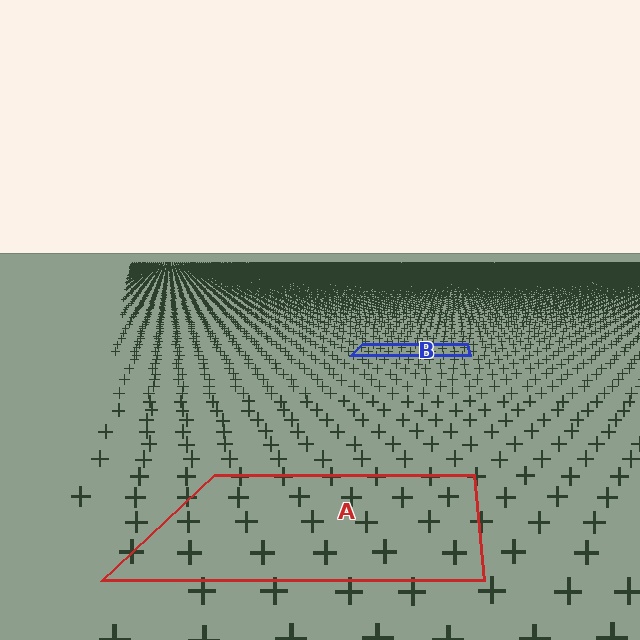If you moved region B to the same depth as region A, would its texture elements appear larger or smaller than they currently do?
They would appear larger. At a closer depth, the same texture elements are projected at a bigger on-screen size.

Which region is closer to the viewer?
Region A is closer. The texture elements there are larger and more spread out.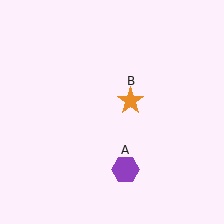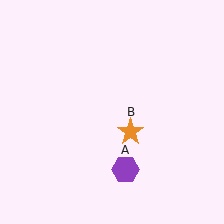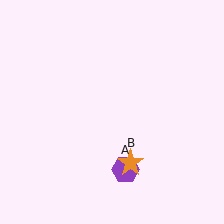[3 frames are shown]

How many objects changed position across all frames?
1 object changed position: orange star (object B).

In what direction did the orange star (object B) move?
The orange star (object B) moved down.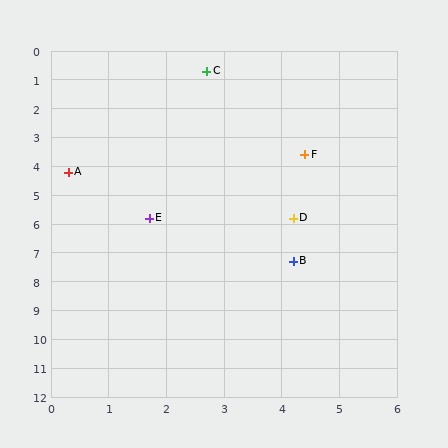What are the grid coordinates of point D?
Point D is at approximately (4.2, 5.8).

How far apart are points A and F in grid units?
Points A and F are about 4.1 grid units apart.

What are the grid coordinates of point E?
Point E is at approximately (1.7, 5.8).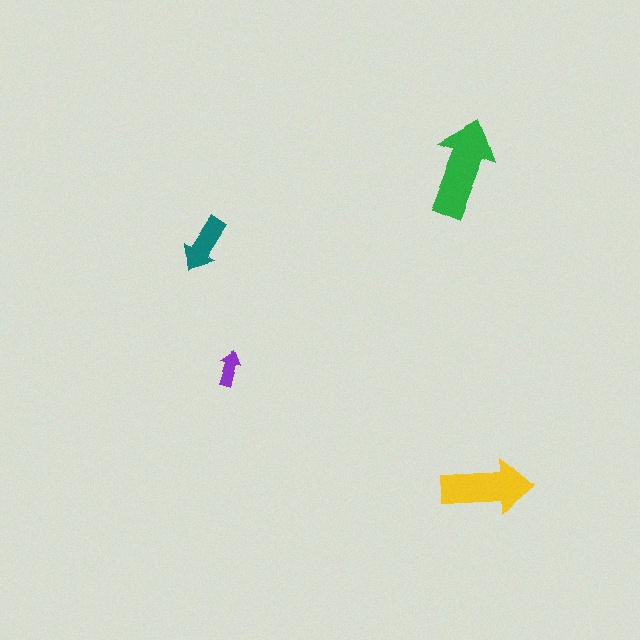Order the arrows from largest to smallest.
the green one, the yellow one, the teal one, the purple one.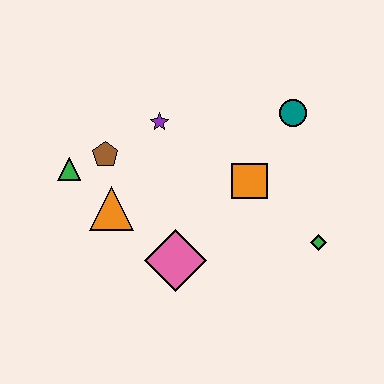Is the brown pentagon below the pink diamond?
No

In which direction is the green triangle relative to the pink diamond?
The green triangle is to the left of the pink diamond.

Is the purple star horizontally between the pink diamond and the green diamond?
No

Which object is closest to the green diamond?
The orange square is closest to the green diamond.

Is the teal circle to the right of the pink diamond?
Yes